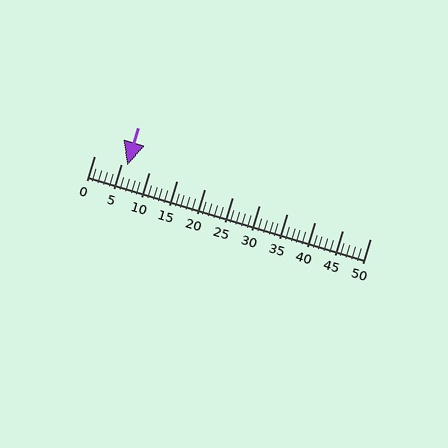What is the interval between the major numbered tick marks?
The major tick marks are spaced 5 units apart.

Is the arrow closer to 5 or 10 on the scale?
The arrow is closer to 5.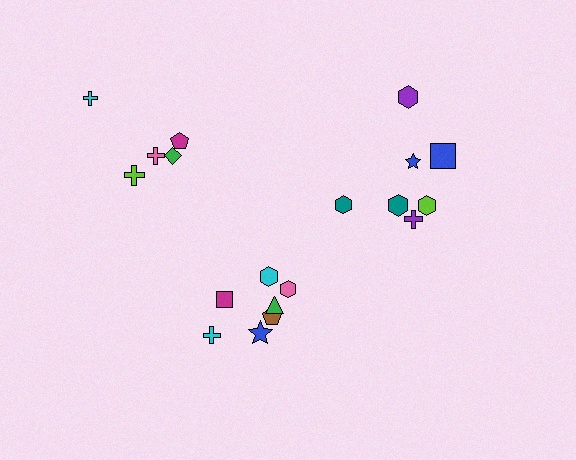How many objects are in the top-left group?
There are 5 objects.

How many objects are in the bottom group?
There are 7 objects.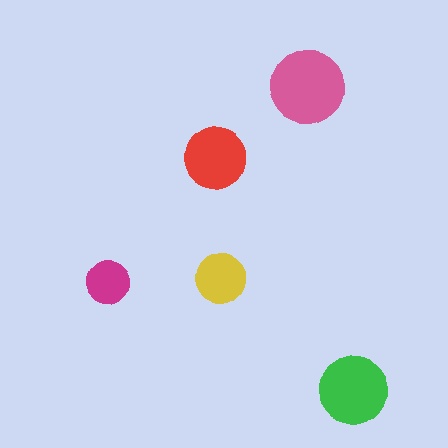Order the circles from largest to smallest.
the pink one, the green one, the red one, the yellow one, the magenta one.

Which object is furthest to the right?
The green circle is rightmost.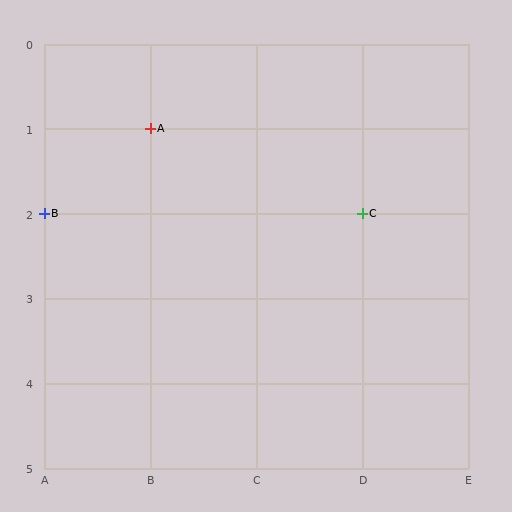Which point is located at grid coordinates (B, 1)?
Point A is at (B, 1).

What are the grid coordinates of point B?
Point B is at grid coordinates (A, 2).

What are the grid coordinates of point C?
Point C is at grid coordinates (D, 2).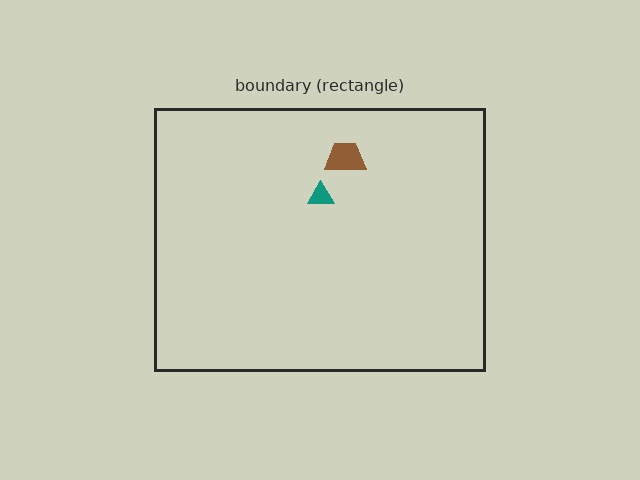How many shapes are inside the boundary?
2 inside, 0 outside.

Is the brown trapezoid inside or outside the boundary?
Inside.